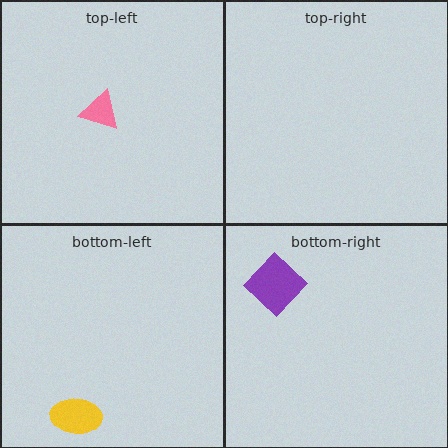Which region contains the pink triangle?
The top-left region.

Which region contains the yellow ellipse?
The bottom-left region.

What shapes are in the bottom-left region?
The yellow ellipse.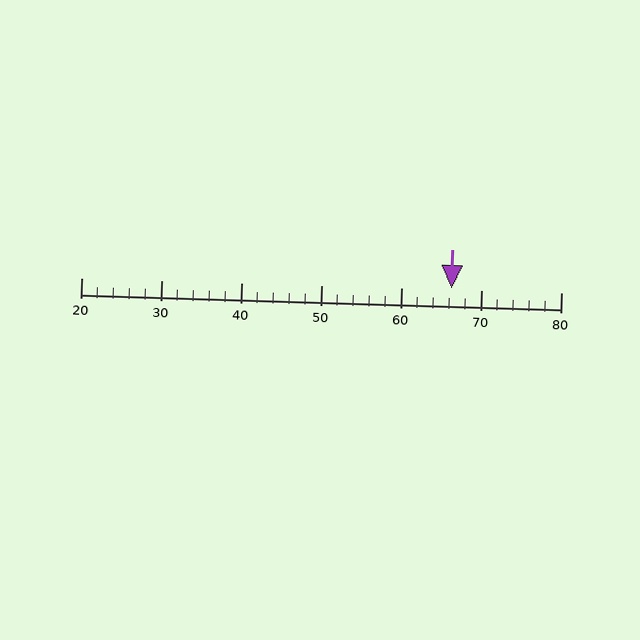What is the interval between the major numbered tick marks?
The major tick marks are spaced 10 units apart.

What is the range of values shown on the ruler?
The ruler shows values from 20 to 80.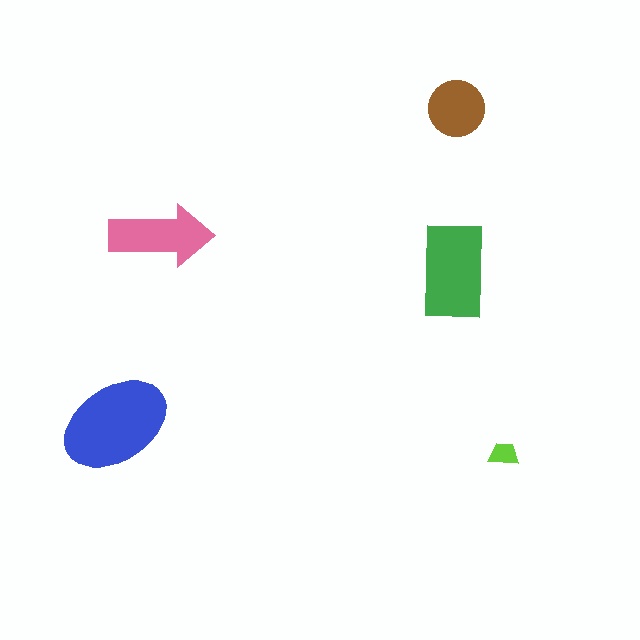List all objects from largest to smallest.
The blue ellipse, the green rectangle, the pink arrow, the brown circle, the lime trapezoid.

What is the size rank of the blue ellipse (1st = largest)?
1st.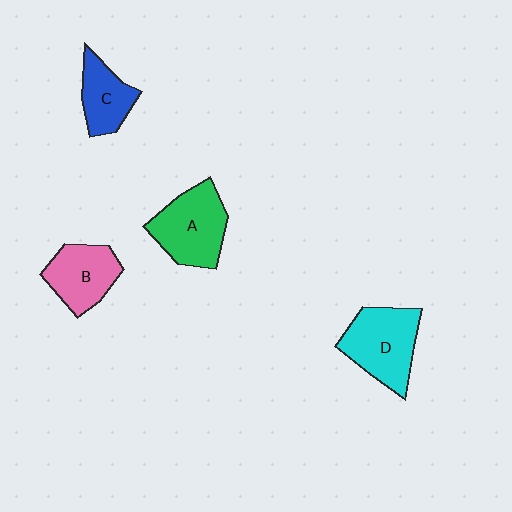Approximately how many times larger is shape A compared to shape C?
Approximately 1.5 times.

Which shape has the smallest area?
Shape C (blue).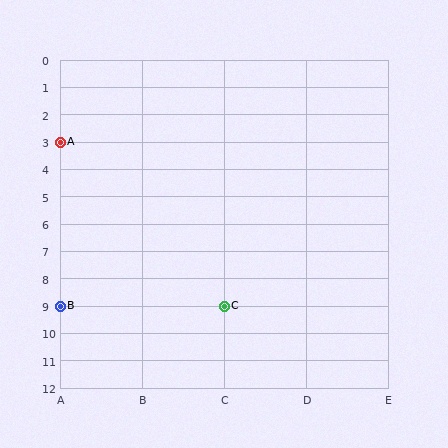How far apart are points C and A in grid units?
Points C and A are 2 columns and 6 rows apart (about 6.3 grid units diagonally).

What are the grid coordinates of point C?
Point C is at grid coordinates (C, 9).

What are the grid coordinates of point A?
Point A is at grid coordinates (A, 3).